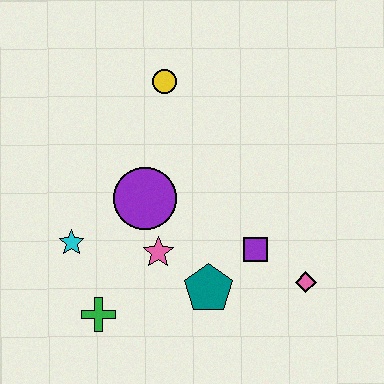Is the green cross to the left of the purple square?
Yes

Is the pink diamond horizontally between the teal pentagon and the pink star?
No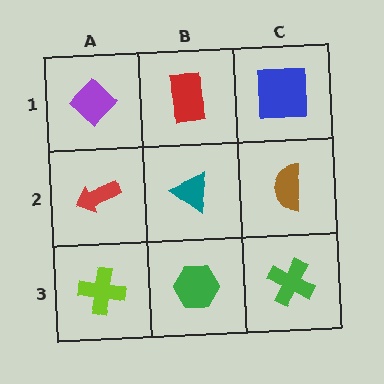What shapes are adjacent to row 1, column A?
A red arrow (row 2, column A), a red rectangle (row 1, column B).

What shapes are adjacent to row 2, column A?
A purple diamond (row 1, column A), a lime cross (row 3, column A), a teal triangle (row 2, column B).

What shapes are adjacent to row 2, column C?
A blue square (row 1, column C), a green cross (row 3, column C), a teal triangle (row 2, column B).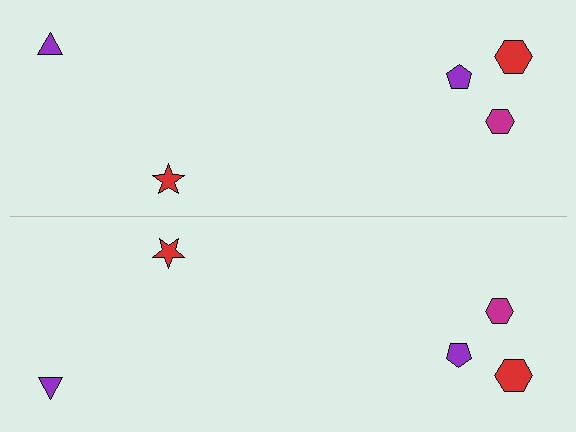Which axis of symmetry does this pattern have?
The pattern has a horizontal axis of symmetry running through the center of the image.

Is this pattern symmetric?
Yes, this pattern has bilateral (reflection) symmetry.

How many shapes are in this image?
There are 10 shapes in this image.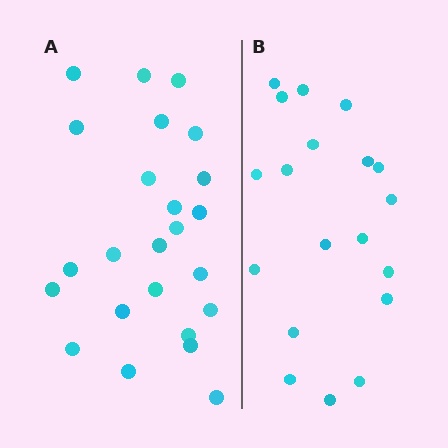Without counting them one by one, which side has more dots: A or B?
Region A (the left region) has more dots.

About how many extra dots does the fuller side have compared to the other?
Region A has about 5 more dots than region B.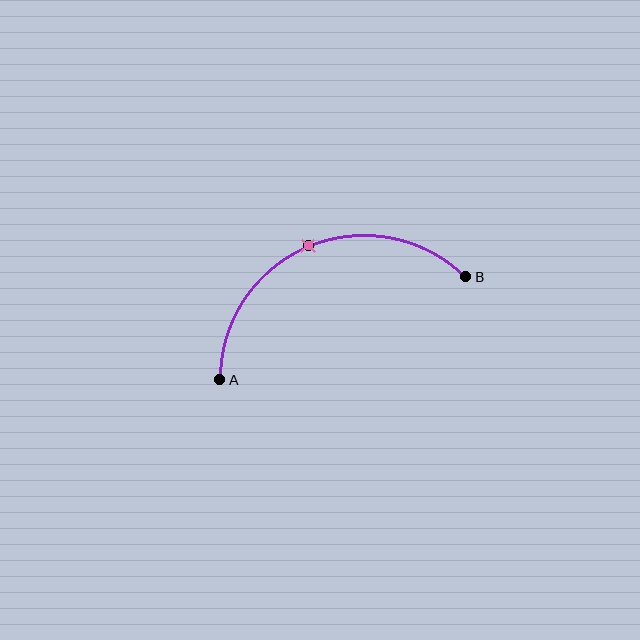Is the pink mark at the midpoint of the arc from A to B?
Yes. The pink mark lies on the arc at equal arc-length from both A and B — it is the arc midpoint.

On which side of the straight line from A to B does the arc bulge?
The arc bulges above the straight line connecting A and B.